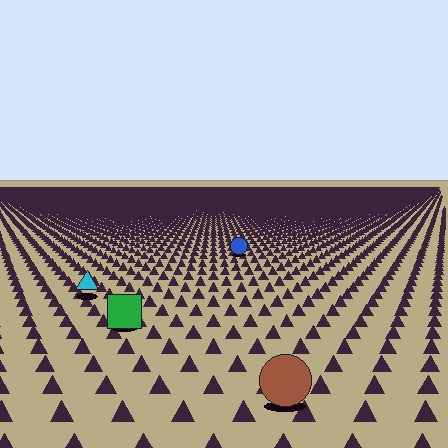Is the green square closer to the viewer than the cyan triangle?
Yes. The green square is closer — you can tell from the texture gradient: the ground texture is coarser near it.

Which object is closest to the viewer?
The brown circle is closest. The texture marks near it are larger and more spread out.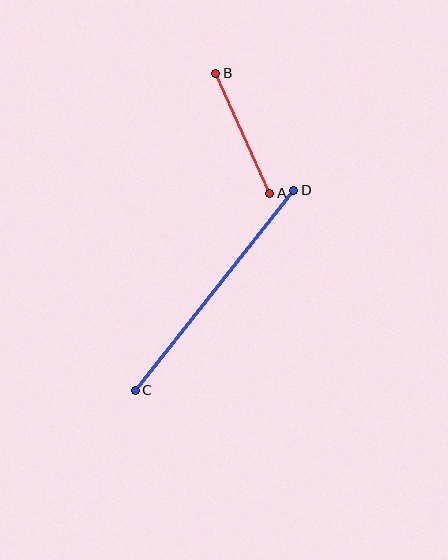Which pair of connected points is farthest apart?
Points C and D are farthest apart.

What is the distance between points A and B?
The distance is approximately 132 pixels.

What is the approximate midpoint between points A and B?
The midpoint is at approximately (243, 133) pixels.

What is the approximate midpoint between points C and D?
The midpoint is at approximately (215, 290) pixels.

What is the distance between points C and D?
The distance is approximately 255 pixels.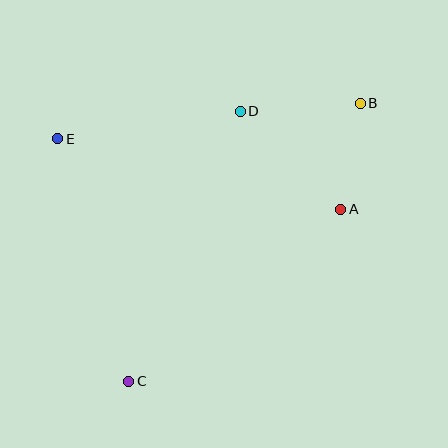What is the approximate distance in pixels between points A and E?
The distance between A and E is approximately 291 pixels.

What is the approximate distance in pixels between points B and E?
The distance between B and E is approximately 305 pixels.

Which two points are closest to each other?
Points A and B are closest to each other.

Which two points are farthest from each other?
Points B and C are farthest from each other.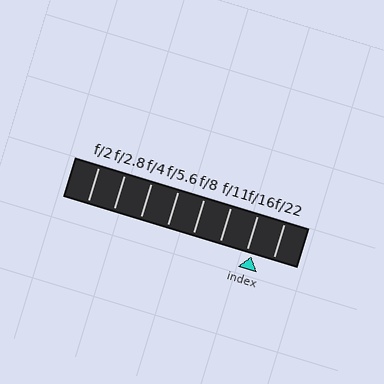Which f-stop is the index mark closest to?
The index mark is closest to f/16.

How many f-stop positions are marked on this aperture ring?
There are 8 f-stop positions marked.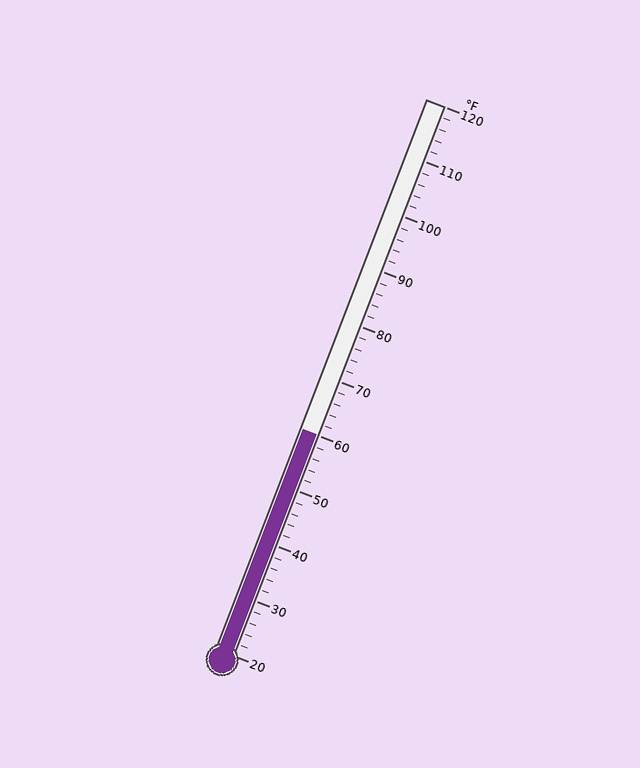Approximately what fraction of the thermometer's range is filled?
The thermometer is filled to approximately 40% of its range.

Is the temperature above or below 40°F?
The temperature is above 40°F.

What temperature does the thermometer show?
The thermometer shows approximately 60°F.